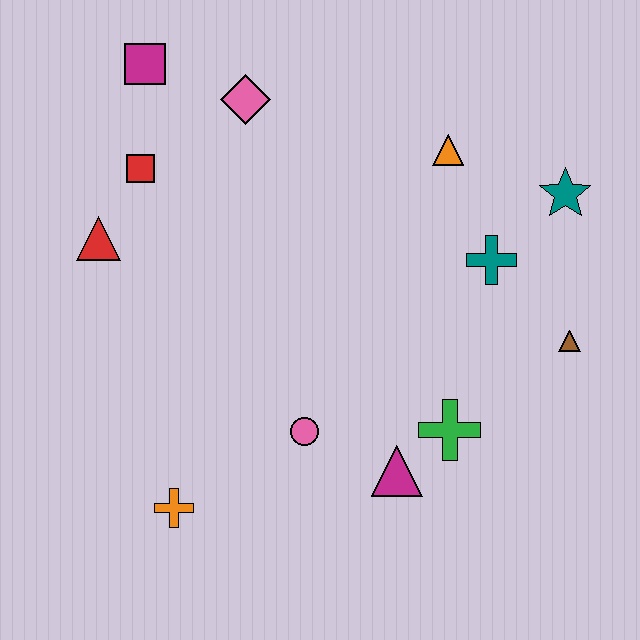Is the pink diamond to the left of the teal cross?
Yes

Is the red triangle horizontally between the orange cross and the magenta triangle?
No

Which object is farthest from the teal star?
The orange cross is farthest from the teal star.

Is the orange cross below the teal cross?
Yes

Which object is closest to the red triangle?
The red square is closest to the red triangle.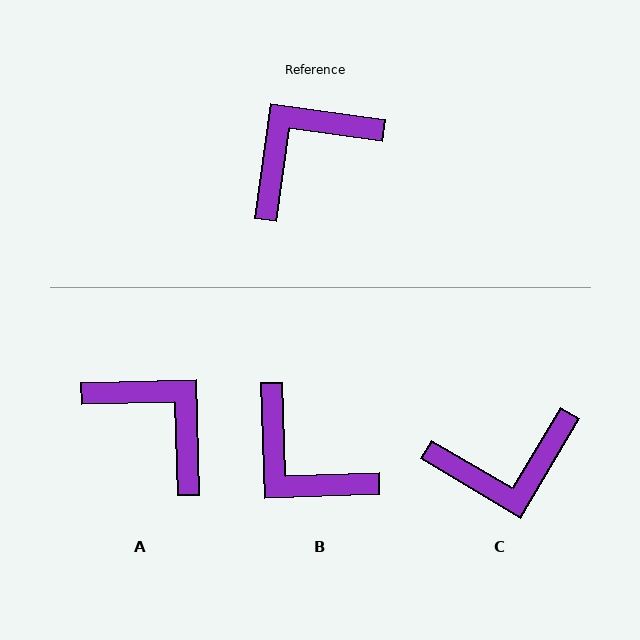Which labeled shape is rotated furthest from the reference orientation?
C, about 157 degrees away.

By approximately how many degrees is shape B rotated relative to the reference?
Approximately 100 degrees counter-clockwise.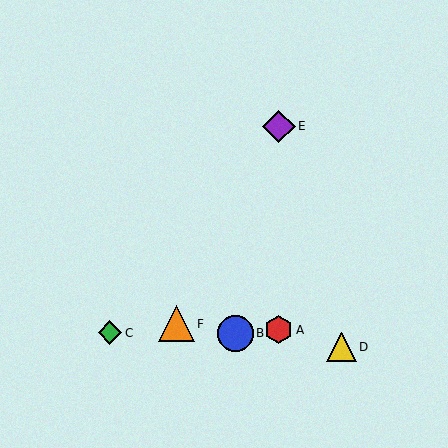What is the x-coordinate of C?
Object C is at x≈110.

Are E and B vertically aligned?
No, E is at x≈279 and B is at x≈235.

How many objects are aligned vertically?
2 objects (A, E) are aligned vertically.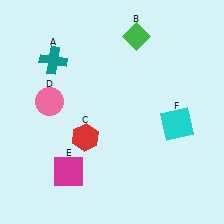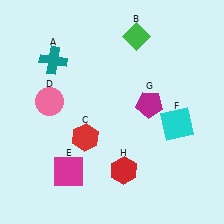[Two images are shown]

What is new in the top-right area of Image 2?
A magenta pentagon (G) was added in the top-right area of Image 2.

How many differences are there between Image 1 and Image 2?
There are 2 differences between the two images.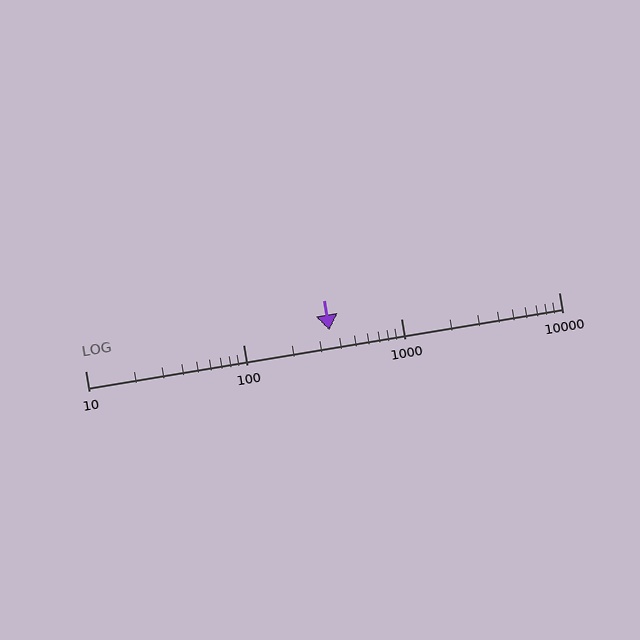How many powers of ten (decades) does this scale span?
The scale spans 3 decades, from 10 to 10000.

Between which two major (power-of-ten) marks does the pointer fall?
The pointer is between 100 and 1000.